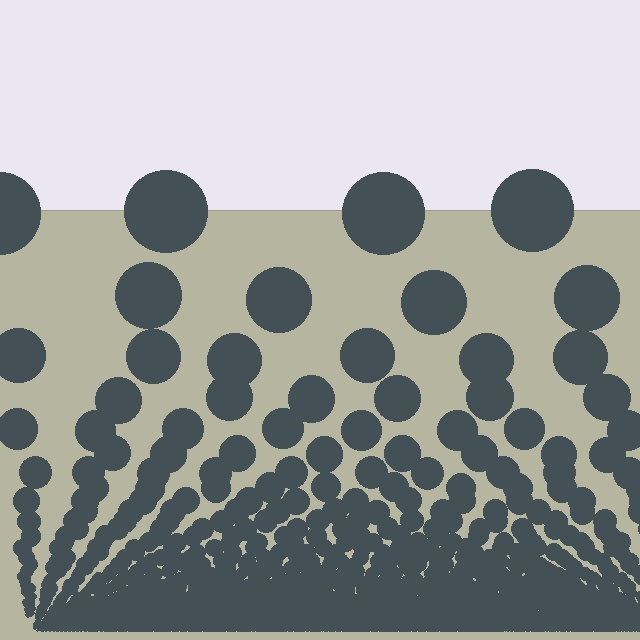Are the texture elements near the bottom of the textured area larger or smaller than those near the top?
Smaller. The gradient is inverted — elements near the bottom are smaller and denser.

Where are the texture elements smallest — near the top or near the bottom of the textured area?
Near the bottom.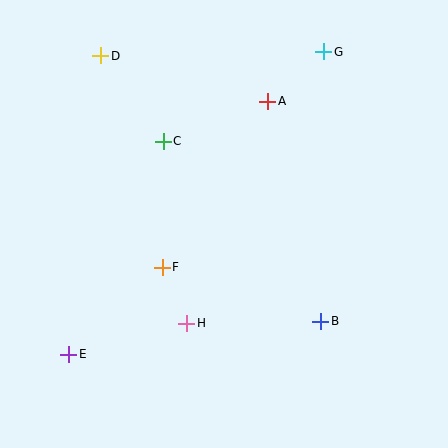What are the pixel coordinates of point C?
Point C is at (163, 141).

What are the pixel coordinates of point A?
Point A is at (268, 101).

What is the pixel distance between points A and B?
The distance between A and B is 226 pixels.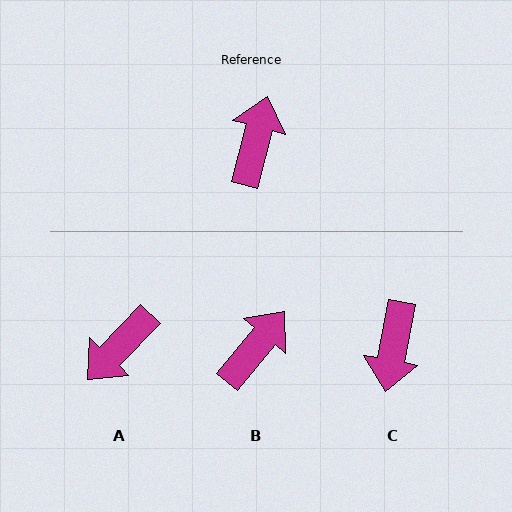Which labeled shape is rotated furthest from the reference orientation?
C, about 176 degrees away.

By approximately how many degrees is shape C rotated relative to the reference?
Approximately 176 degrees clockwise.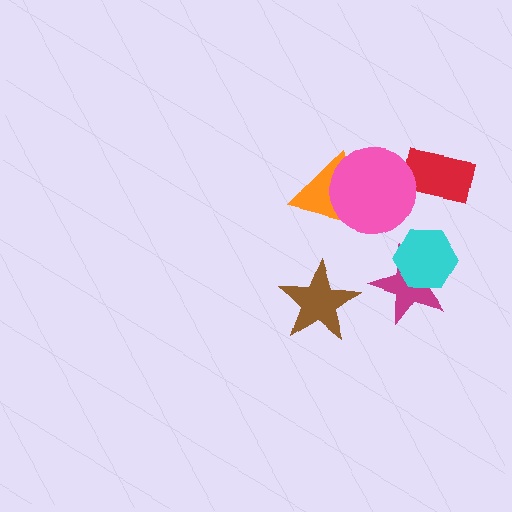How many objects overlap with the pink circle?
2 objects overlap with the pink circle.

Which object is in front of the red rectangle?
The pink circle is in front of the red rectangle.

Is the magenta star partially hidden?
Yes, it is partially covered by another shape.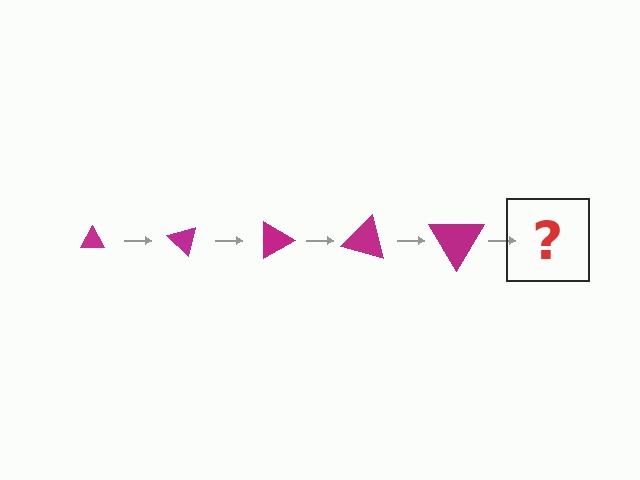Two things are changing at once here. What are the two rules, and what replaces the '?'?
The two rules are that the triangle grows larger each step and it rotates 45 degrees each step. The '?' should be a triangle, larger than the previous one and rotated 225 degrees from the start.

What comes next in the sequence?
The next element should be a triangle, larger than the previous one and rotated 225 degrees from the start.